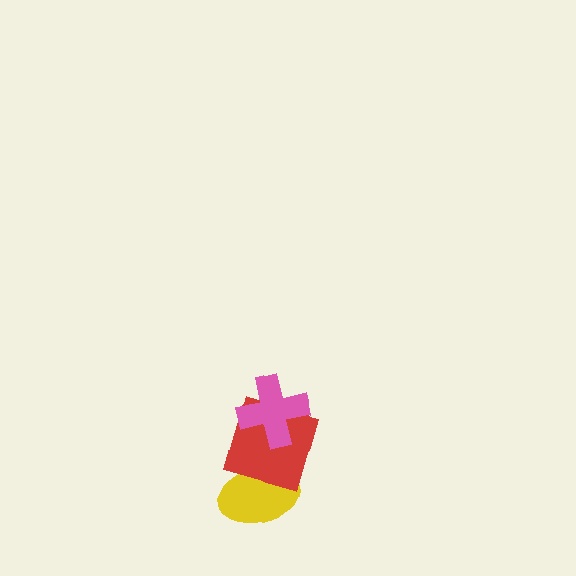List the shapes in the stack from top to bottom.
From top to bottom: the pink cross, the red square, the yellow ellipse.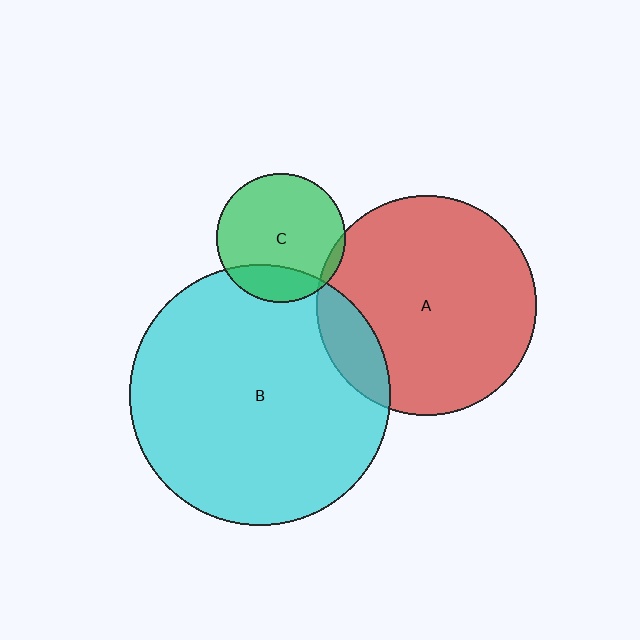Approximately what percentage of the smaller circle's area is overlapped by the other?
Approximately 5%.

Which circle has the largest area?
Circle B (cyan).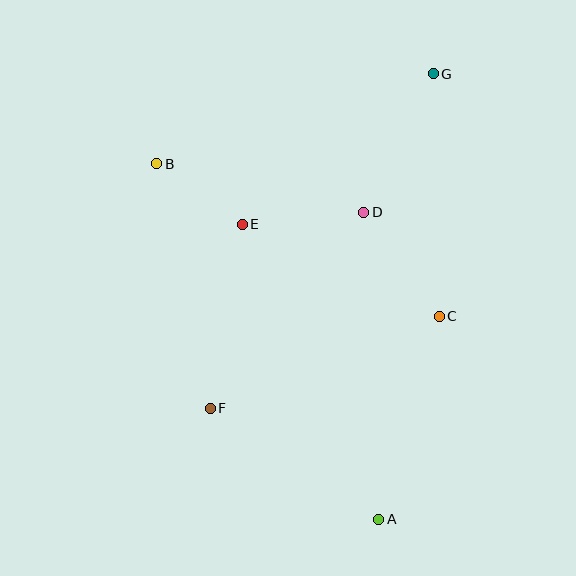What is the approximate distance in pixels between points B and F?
The distance between B and F is approximately 250 pixels.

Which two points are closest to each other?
Points B and E are closest to each other.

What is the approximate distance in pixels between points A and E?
The distance between A and E is approximately 325 pixels.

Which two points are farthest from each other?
Points A and G are farthest from each other.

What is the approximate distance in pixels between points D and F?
The distance between D and F is approximately 249 pixels.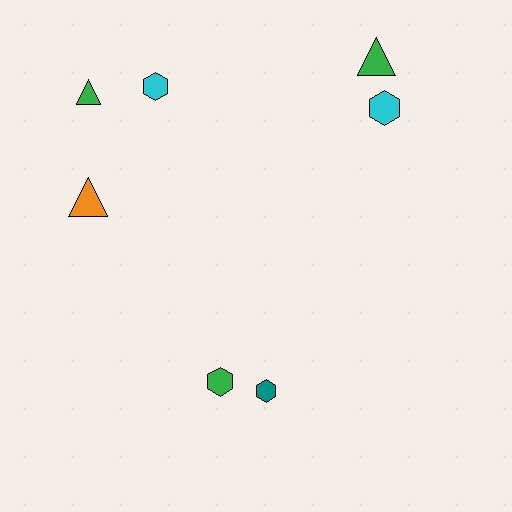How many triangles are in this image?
There are 3 triangles.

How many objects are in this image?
There are 7 objects.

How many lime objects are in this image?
There are no lime objects.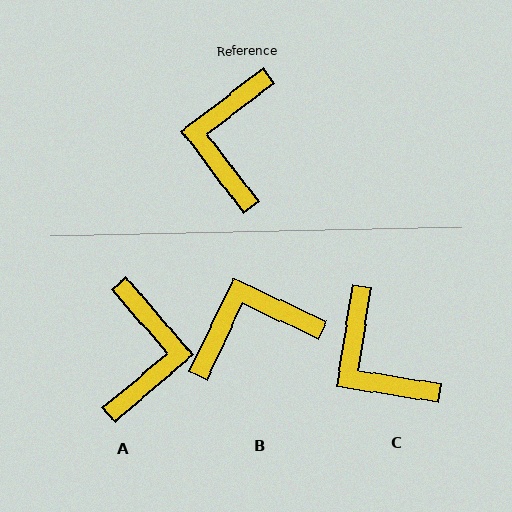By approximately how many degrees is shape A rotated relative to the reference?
Approximately 177 degrees clockwise.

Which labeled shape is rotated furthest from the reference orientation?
A, about 177 degrees away.